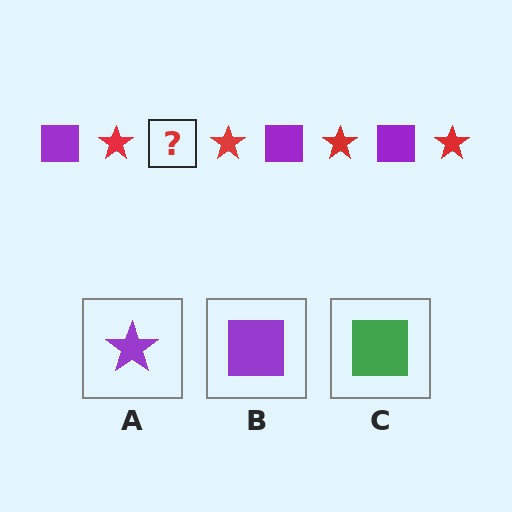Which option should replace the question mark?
Option B.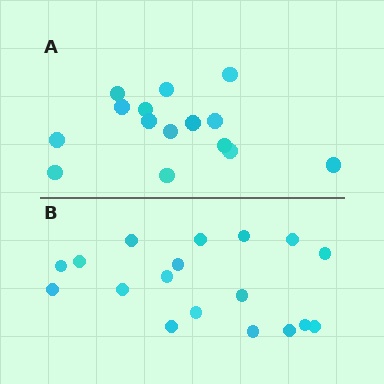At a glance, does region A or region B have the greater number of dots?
Region B (the bottom region) has more dots.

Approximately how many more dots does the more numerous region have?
Region B has just a few more — roughly 2 or 3 more dots than region A.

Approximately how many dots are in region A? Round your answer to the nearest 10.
About 20 dots. (The exact count is 15, which rounds to 20.)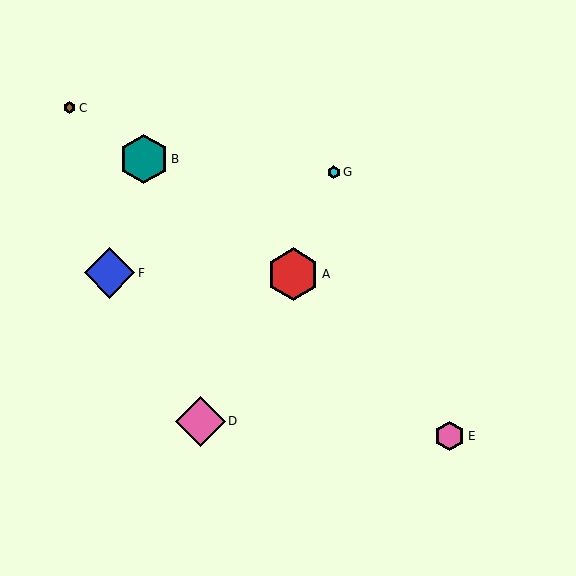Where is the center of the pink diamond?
The center of the pink diamond is at (200, 421).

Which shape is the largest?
The red hexagon (labeled A) is the largest.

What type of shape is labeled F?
Shape F is a blue diamond.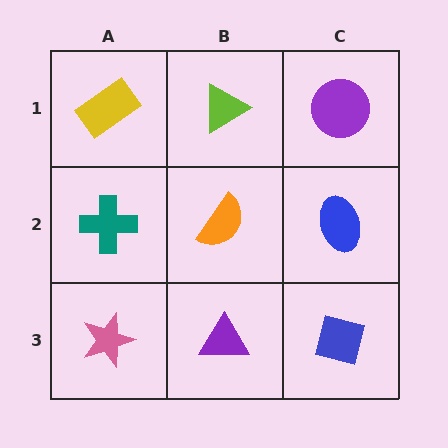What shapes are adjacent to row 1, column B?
An orange semicircle (row 2, column B), a yellow rectangle (row 1, column A), a purple circle (row 1, column C).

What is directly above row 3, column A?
A teal cross.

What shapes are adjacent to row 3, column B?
An orange semicircle (row 2, column B), a pink star (row 3, column A), a blue square (row 3, column C).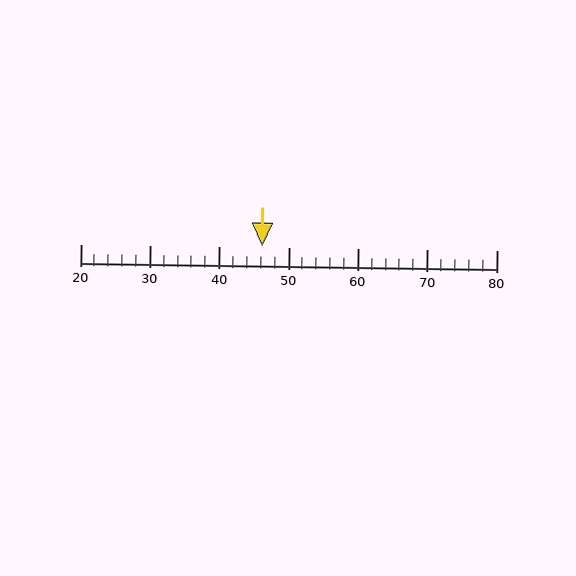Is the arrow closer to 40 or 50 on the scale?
The arrow is closer to 50.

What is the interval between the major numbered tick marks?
The major tick marks are spaced 10 units apart.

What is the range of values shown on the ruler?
The ruler shows values from 20 to 80.